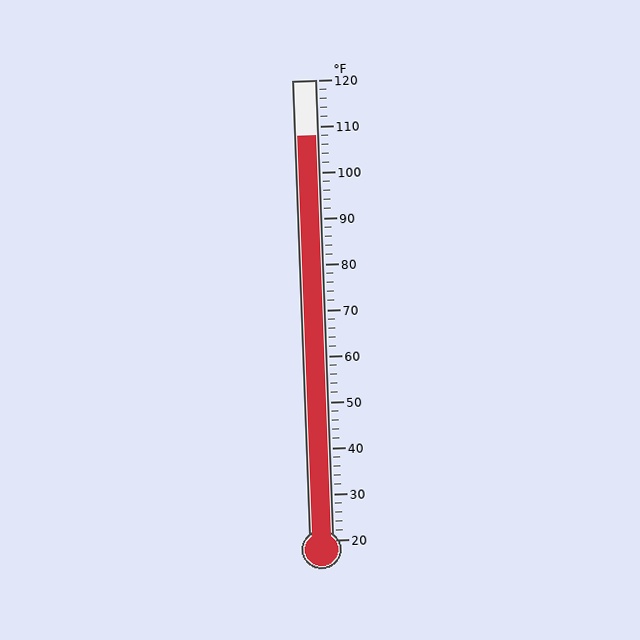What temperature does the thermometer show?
The thermometer shows approximately 108°F.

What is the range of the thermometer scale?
The thermometer scale ranges from 20°F to 120°F.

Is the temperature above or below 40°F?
The temperature is above 40°F.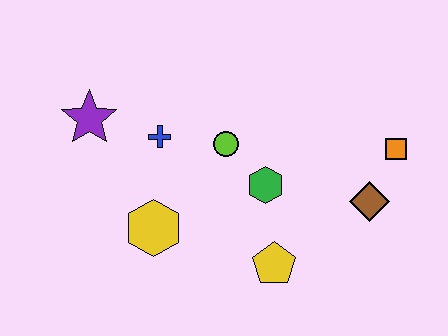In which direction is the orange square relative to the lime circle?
The orange square is to the right of the lime circle.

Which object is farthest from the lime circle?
The orange square is farthest from the lime circle.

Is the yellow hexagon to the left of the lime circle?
Yes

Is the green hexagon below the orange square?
Yes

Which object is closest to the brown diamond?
The orange square is closest to the brown diamond.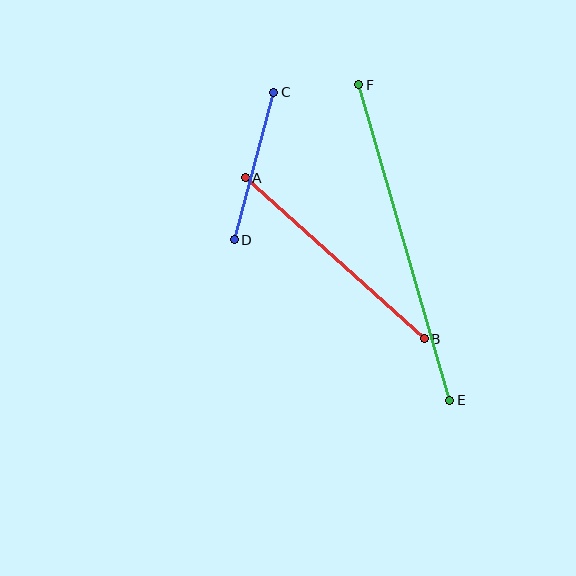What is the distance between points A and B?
The distance is approximately 241 pixels.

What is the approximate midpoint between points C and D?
The midpoint is at approximately (254, 166) pixels.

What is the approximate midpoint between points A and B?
The midpoint is at approximately (335, 258) pixels.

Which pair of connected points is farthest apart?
Points E and F are farthest apart.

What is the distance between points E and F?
The distance is approximately 328 pixels.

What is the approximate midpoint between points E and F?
The midpoint is at approximately (404, 242) pixels.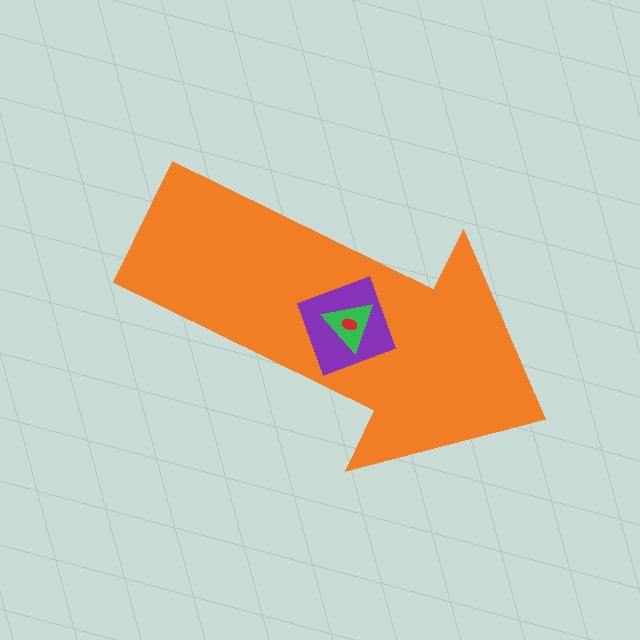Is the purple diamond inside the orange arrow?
Yes.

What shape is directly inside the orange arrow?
The purple diamond.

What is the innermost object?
The red ellipse.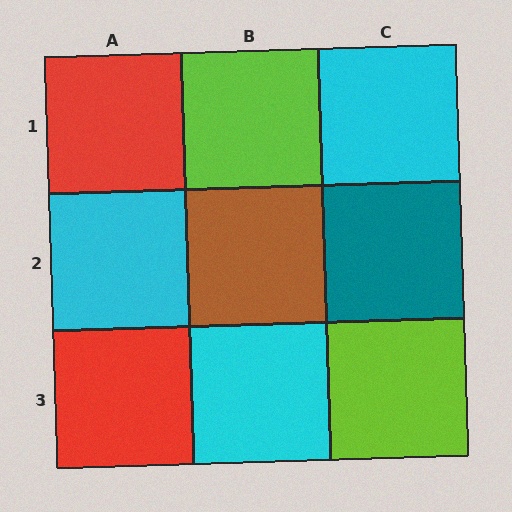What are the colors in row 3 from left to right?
Red, cyan, lime.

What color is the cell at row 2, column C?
Teal.